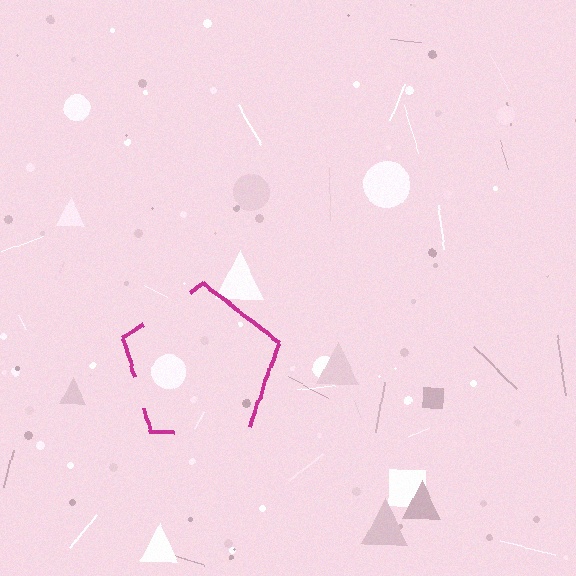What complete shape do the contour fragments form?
The contour fragments form a pentagon.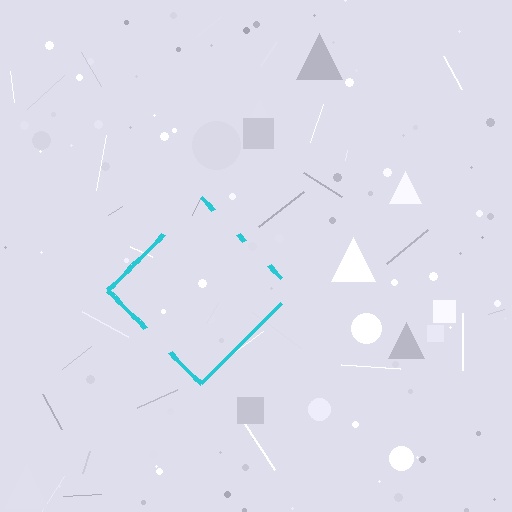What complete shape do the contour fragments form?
The contour fragments form a diamond.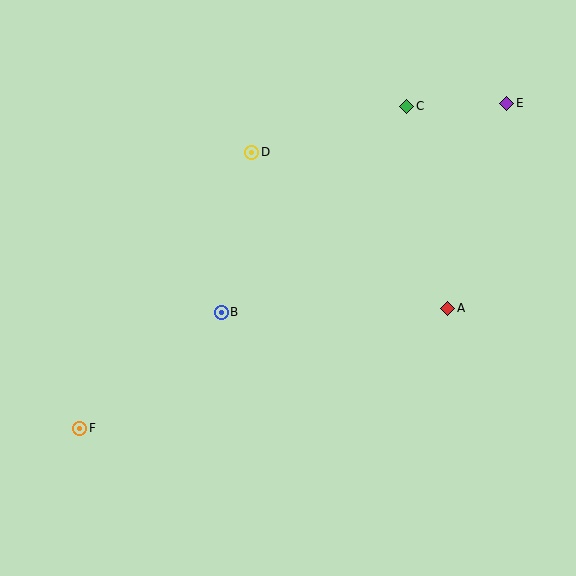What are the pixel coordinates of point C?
Point C is at (407, 106).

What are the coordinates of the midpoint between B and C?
The midpoint between B and C is at (314, 209).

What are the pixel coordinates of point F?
Point F is at (80, 428).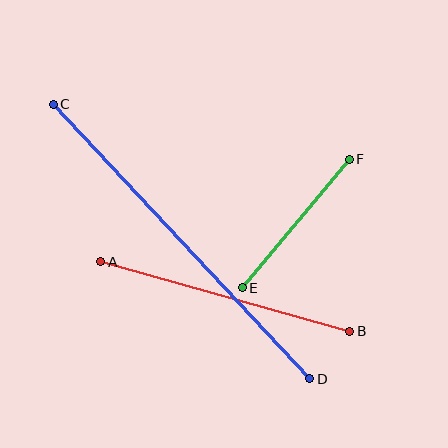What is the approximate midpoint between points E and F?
The midpoint is at approximately (296, 224) pixels.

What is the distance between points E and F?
The distance is approximately 167 pixels.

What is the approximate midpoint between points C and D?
The midpoint is at approximately (181, 241) pixels.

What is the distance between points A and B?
The distance is approximately 259 pixels.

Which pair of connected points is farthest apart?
Points C and D are farthest apart.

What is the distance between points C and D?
The distance is approximately 376 pixels.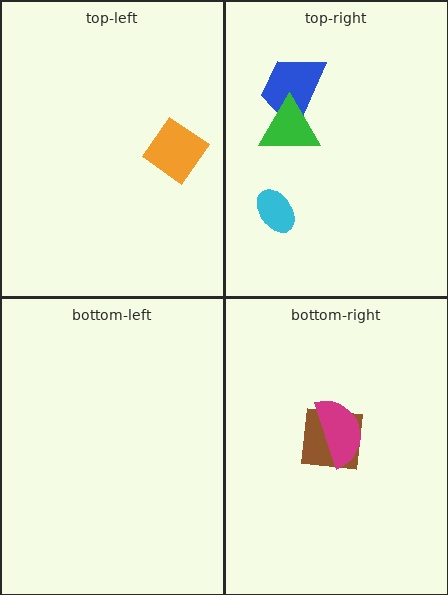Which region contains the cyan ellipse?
The top-right region.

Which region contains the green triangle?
The top-right region.